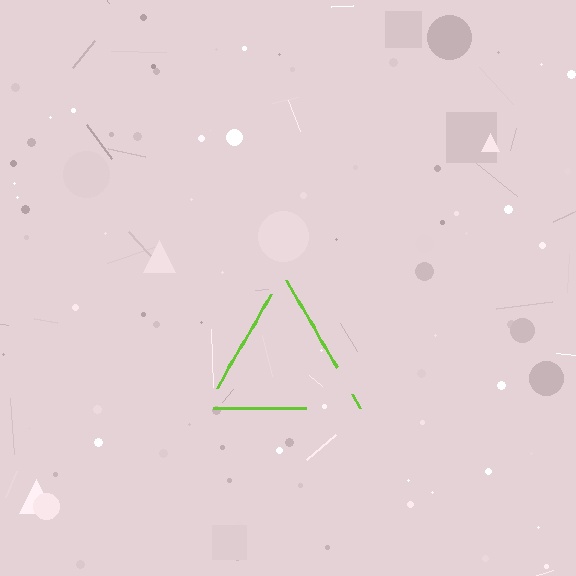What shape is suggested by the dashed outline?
The dashed outline suggests a triangle.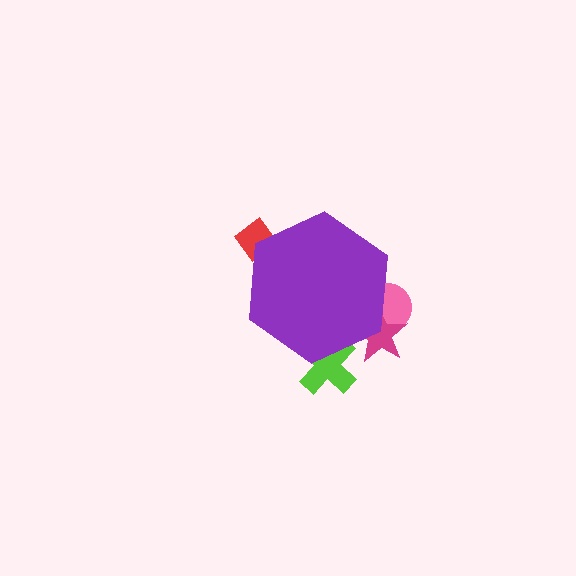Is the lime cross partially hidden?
Yes, the lime cross is partially hidden behind the purple hexagon.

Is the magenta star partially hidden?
Yes, the magenta star is partially hidden behind the purple hexagon.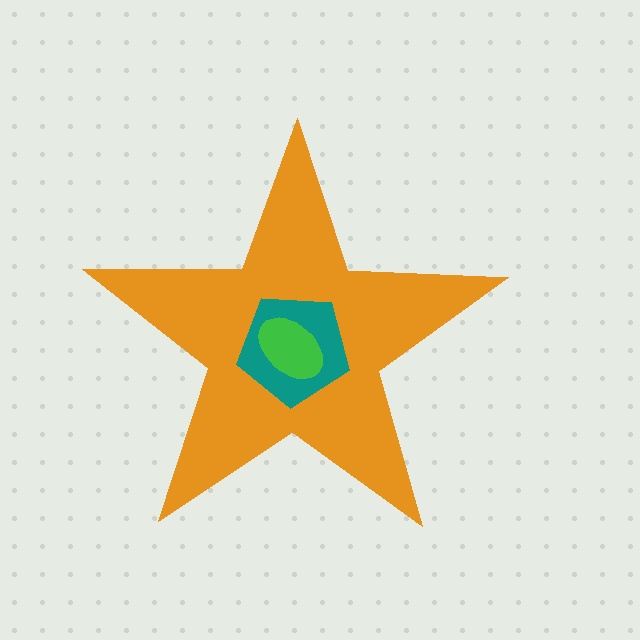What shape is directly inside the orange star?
The teal pentagon.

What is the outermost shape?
The orange star.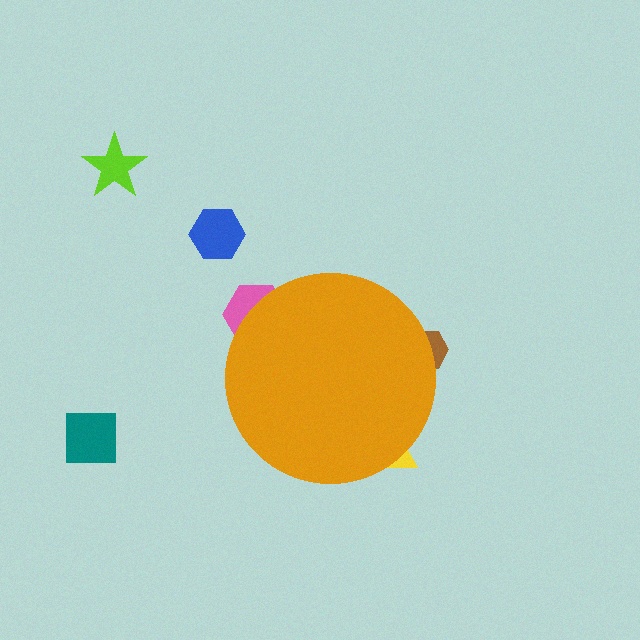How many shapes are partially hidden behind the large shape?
3 shapes are partially hidden.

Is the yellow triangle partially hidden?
Yes, the yellow triangle is partially hidden behind the orange circle.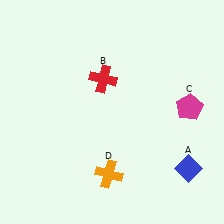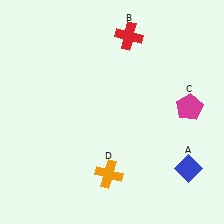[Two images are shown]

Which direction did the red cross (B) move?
The red cross (B) moved up.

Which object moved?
The red cross (B) moved up.